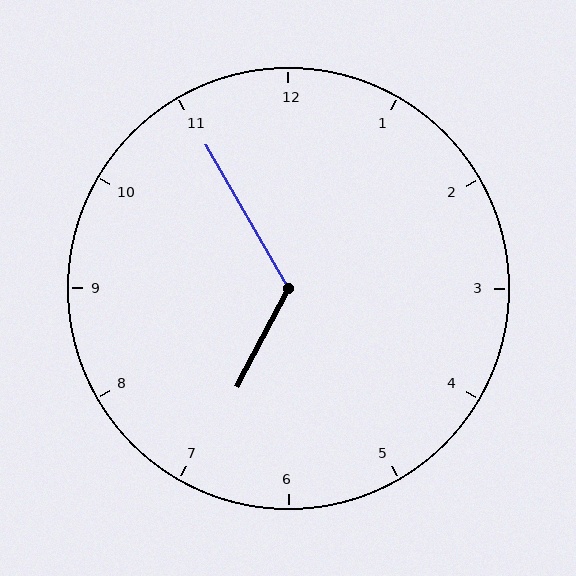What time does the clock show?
6:55.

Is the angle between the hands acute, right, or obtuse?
It is obtuse.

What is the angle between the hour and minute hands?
Approximately 122 degrees.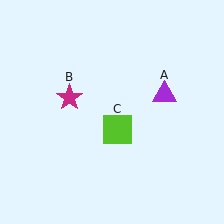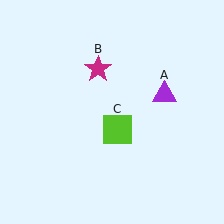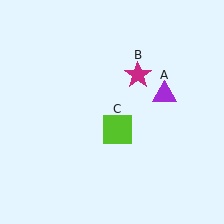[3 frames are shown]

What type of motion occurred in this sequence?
The magenta star (object B) rotated clockwise around the center of the scene.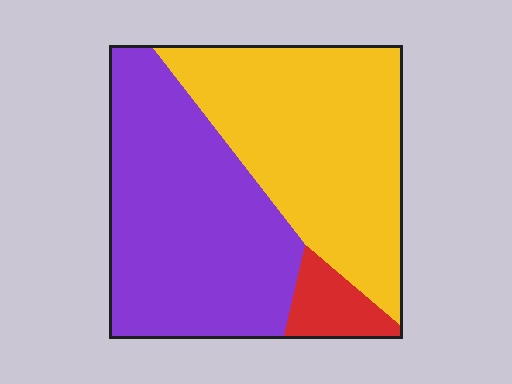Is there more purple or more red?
Purple.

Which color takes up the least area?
Red, at roughly 5%.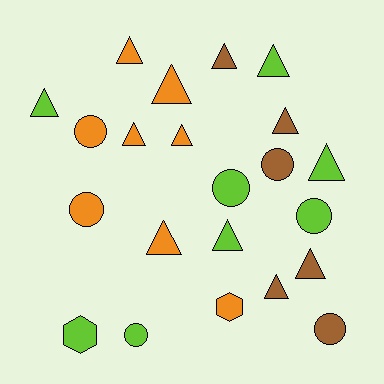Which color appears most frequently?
Orange, with 8 objects.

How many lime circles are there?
There are 3 lime circles.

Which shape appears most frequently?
Triangle, with 13 objects.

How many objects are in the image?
There are 22 objects.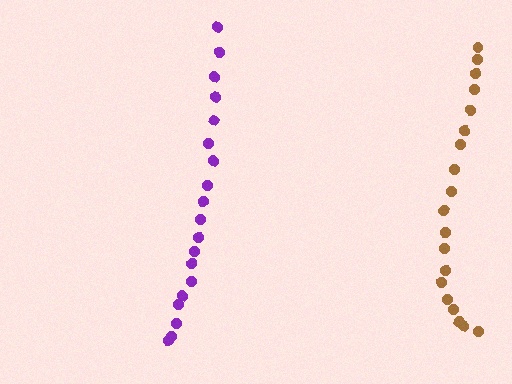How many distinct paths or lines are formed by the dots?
There are 2 distinct paths.